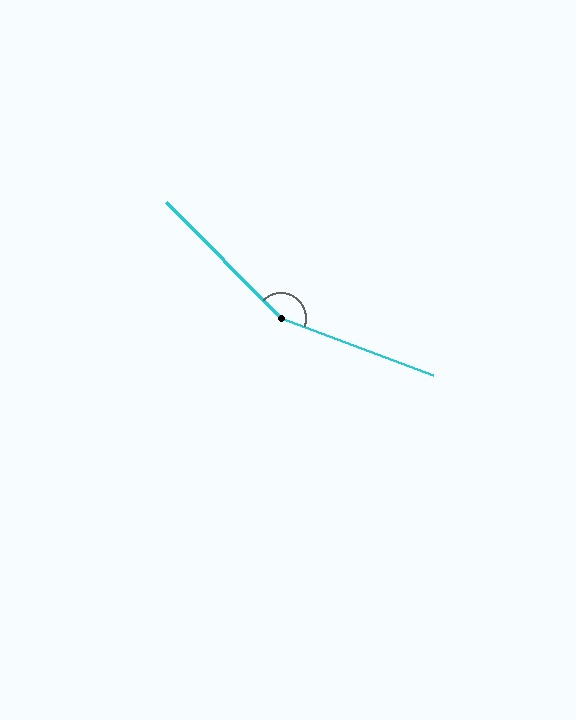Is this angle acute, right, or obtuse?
It is obtuse.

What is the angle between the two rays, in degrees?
Approximately 155 degrees.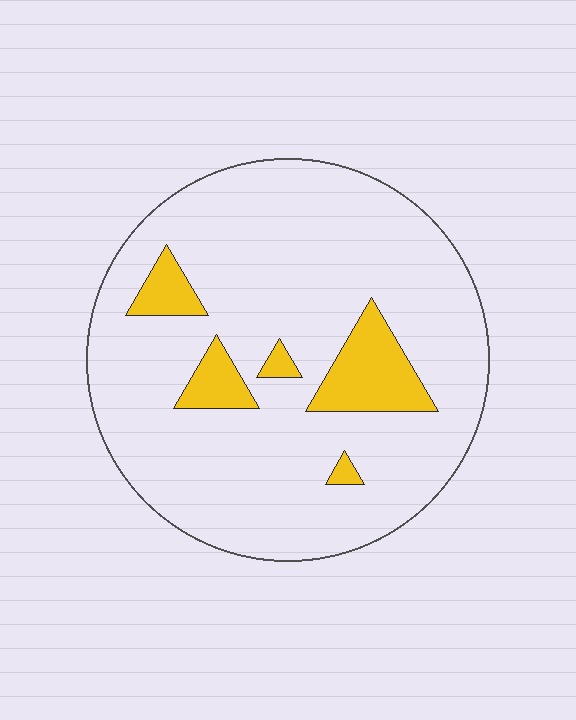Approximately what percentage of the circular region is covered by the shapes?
Approximately 10%.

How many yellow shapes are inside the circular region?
5.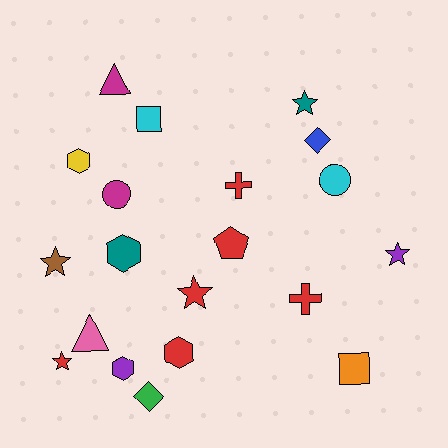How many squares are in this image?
There are 2 squares.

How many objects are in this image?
There are 20 objects.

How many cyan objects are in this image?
There are 2 cyan objects.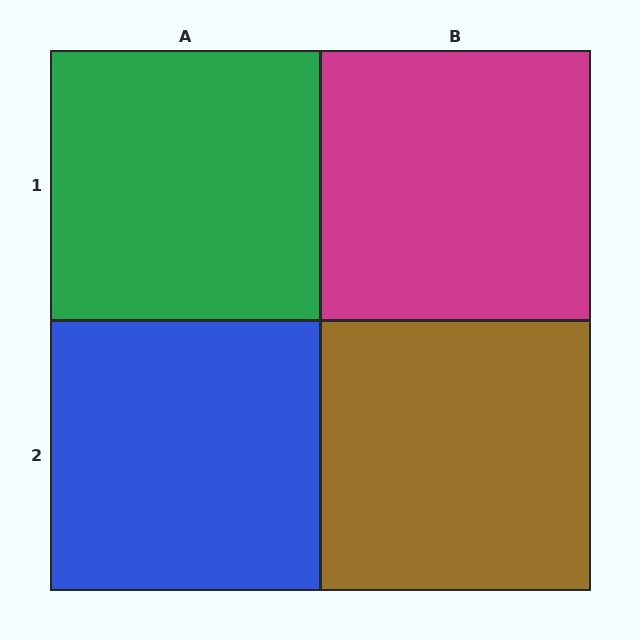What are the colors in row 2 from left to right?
Blue, brown.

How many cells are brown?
1 cell is brown.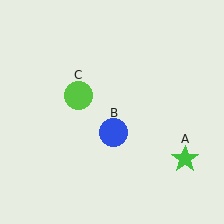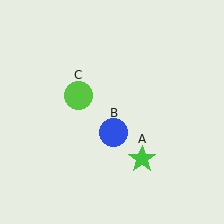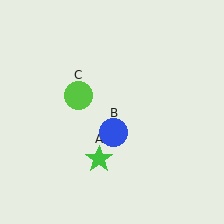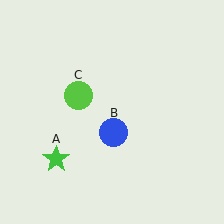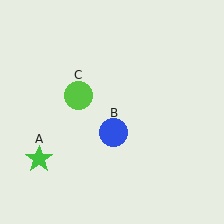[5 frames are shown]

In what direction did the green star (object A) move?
The green star (object A) moved left.